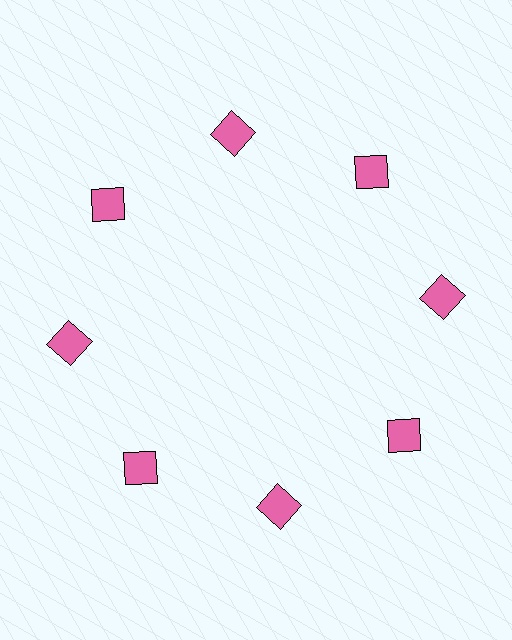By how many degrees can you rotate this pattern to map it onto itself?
The pattern maps onto itself every 45 degrees of rotation.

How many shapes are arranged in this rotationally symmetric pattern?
There are 8 shapes, arranged in 8 groups of 1.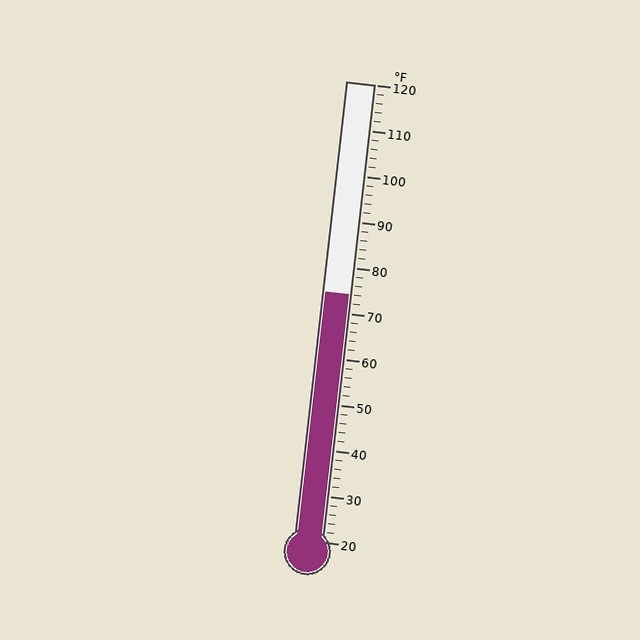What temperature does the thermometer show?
The thermometer shows approximately 74°F.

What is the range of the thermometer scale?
The thermometer scale ranges from 20°F to 120°F.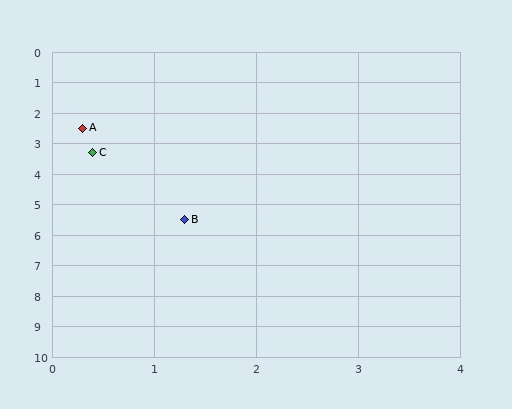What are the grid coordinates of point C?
Point C is at approximately (0.4, 3.3).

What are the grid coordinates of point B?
Point B is at approximately (1.3, 5.5).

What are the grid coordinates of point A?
Point A is at approximately (0.3, 2.5).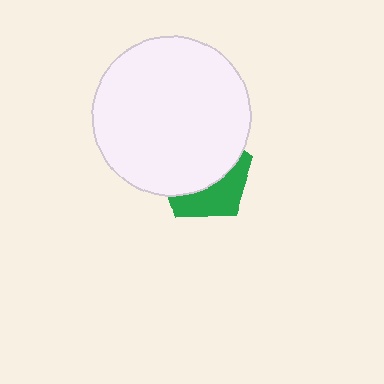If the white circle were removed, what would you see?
You would see the complete green pentagon.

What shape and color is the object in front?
The object in front is a white circle.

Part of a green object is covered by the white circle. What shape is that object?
It is a pentagon.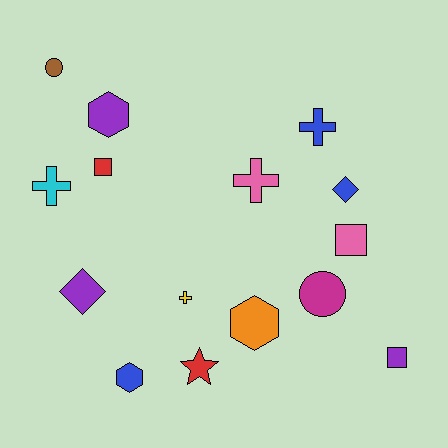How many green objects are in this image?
There are no green objects.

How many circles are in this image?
There are 2 circles.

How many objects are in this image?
There are 15 objects.